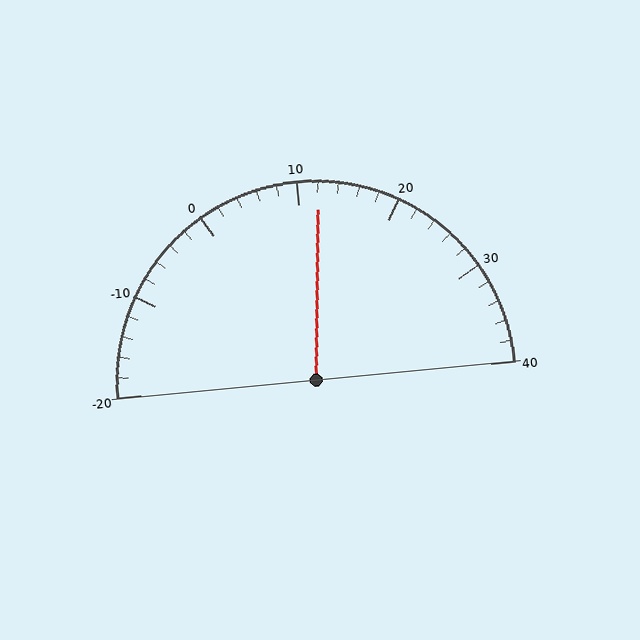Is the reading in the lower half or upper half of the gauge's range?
The reading is in the upper half of the range (-20 to 40).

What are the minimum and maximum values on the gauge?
The gauge ranges from -20 to 40.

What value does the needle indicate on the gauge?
The needle indicates approximately 12.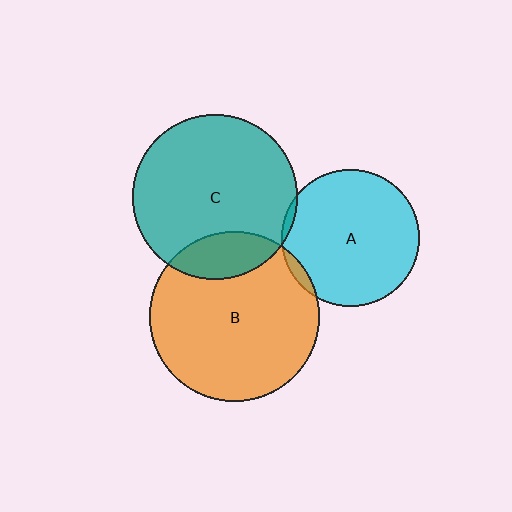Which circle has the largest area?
Circle B (orange).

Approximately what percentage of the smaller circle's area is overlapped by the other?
Approximately 5%.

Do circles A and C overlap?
Yes.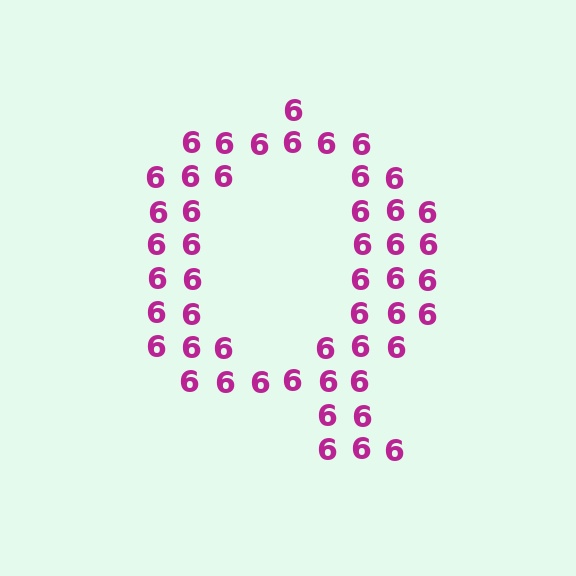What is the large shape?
The large shape is the letter Q.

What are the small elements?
The small elements are digit 6's.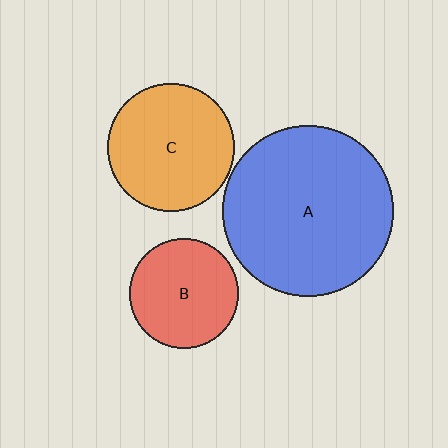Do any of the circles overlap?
No, none of the circles overlap.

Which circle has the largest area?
Circle A (blue).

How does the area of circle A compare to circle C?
Approximately 1.8 times.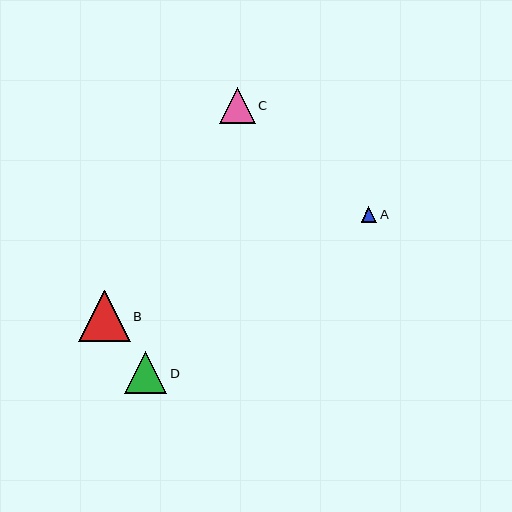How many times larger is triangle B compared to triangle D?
Triangle B is approximately 1.2 times the size of triangle D.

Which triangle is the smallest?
Triangle A is the smallest with a size of approximately 15 pixels.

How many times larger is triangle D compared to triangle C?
Triangle D is approximately 1.2 times the size of triangle C.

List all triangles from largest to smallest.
From largest to smallest: B, D, C, A.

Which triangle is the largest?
Triangle B is the largest with a size of approximately 52 pixels.